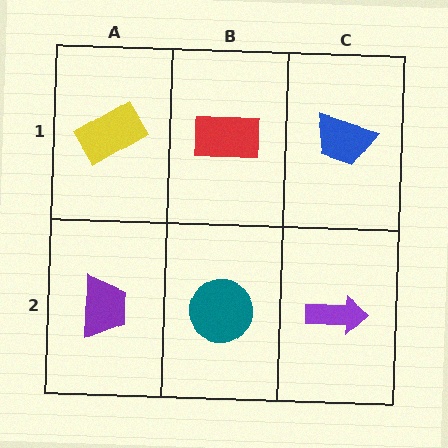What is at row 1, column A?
A yellow rectangle.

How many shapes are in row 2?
3 shapes.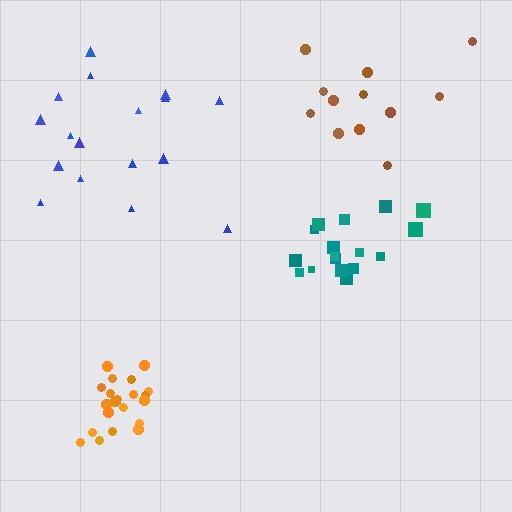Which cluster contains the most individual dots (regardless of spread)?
Orange (21).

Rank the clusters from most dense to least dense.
orange, teal, brown, blue.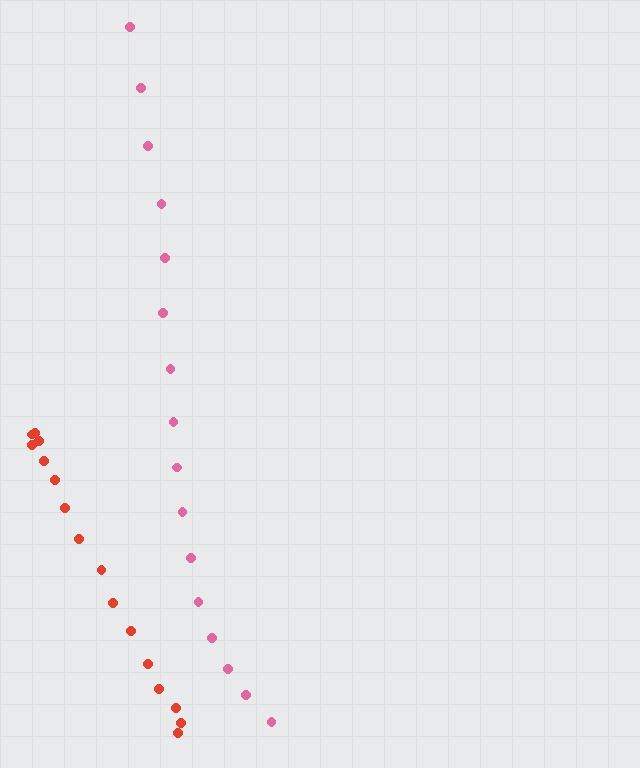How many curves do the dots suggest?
There are 2 distinct paths.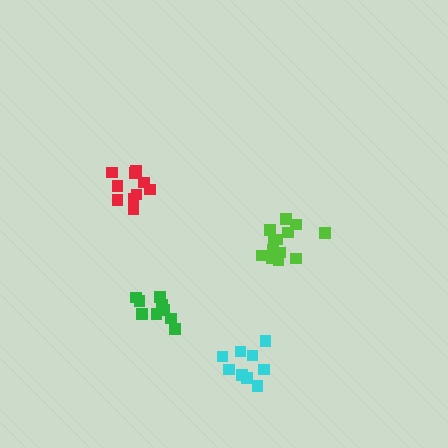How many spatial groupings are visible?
There are 4 spatial groupings.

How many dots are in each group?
Group 1: 9 dots, Group 2: 9 dots, Group 3: 13 dots, Group 4: 11 dots (42 total).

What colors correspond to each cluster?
The clusters are colored: green, cyan, lime, red.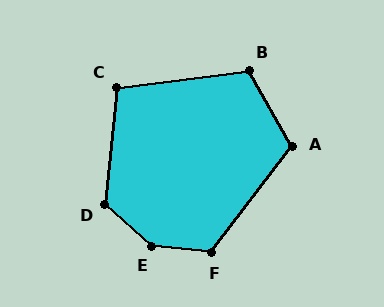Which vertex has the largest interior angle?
E, at approximately 145 degrees.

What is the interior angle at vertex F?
Approximately 121 degrees (obtuse).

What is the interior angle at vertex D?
Approximately 126 degrees (obtuse).